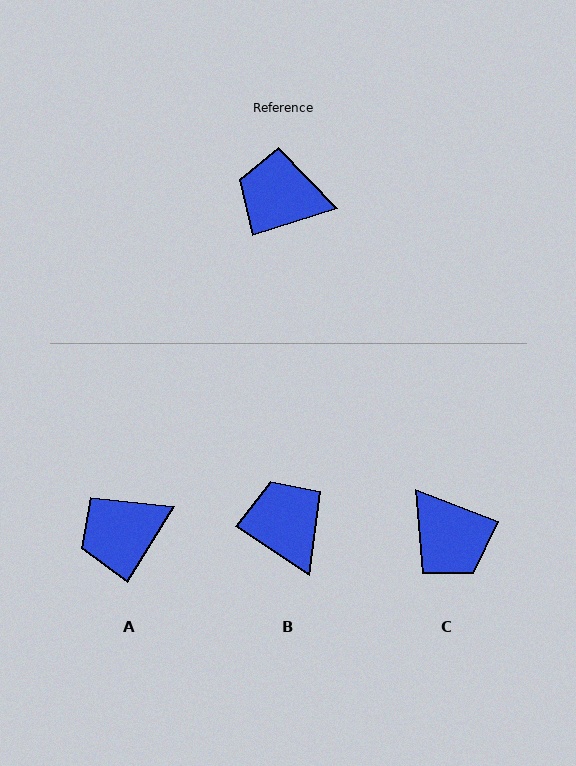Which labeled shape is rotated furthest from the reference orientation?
C, about 141 degrees away.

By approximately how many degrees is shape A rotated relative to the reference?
Approximately 40 degrees counter-clockwise.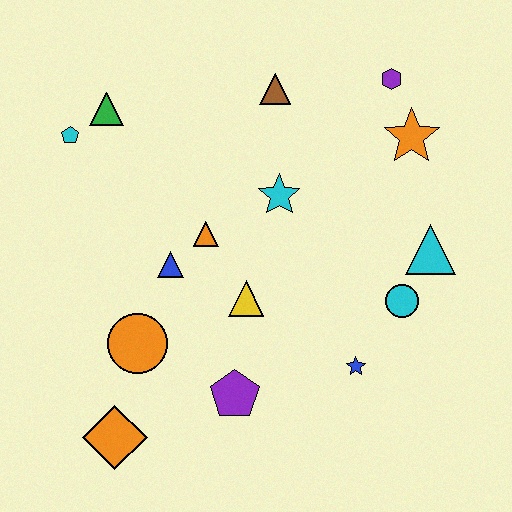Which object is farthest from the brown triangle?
The orange diamond is farthest from the brown triangle.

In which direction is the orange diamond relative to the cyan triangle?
The orange diamond is to the left of the cyan triangle.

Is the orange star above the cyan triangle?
Yes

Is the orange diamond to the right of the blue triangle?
No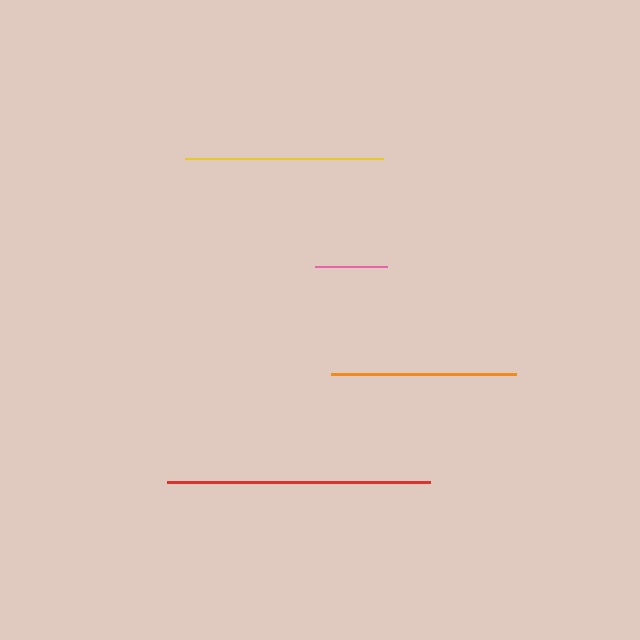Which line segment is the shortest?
The pink line is the shortest at approximately 72 pixels.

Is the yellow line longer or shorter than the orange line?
The yellow line is longer than the orange line.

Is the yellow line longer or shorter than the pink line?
The yellow line is longer than the pink line.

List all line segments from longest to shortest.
From longest to shortest: red, yellow, orange, pink.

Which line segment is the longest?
The red line is the longest at approximately 263 pixels.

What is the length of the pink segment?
The pink segment is approximately 72 pixels long.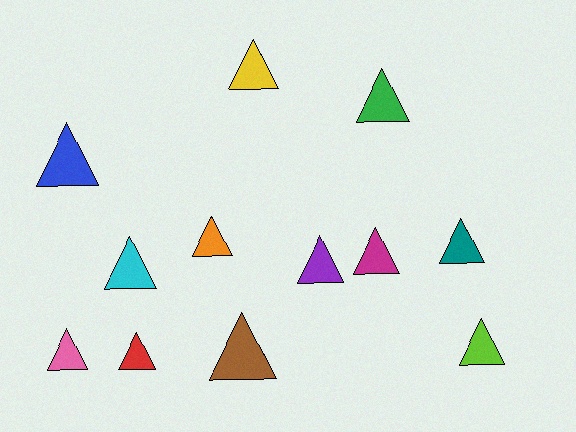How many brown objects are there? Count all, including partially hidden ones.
There is 1 brown object.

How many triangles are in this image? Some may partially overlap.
There are 12 triangles.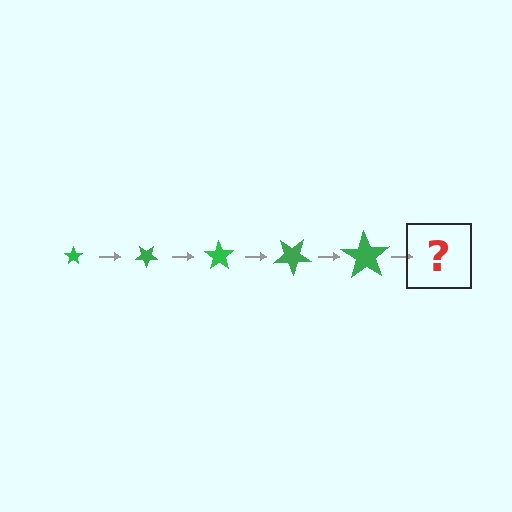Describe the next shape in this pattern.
It should be a star, larger than the previous one and rotated 175 degrees from the start.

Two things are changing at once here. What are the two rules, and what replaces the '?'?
The two rules are that the star grows larger each step and it rotates 35 degrees each step. The '?' should be a star, larger than the previous one and rotated 175 degrees from the start.